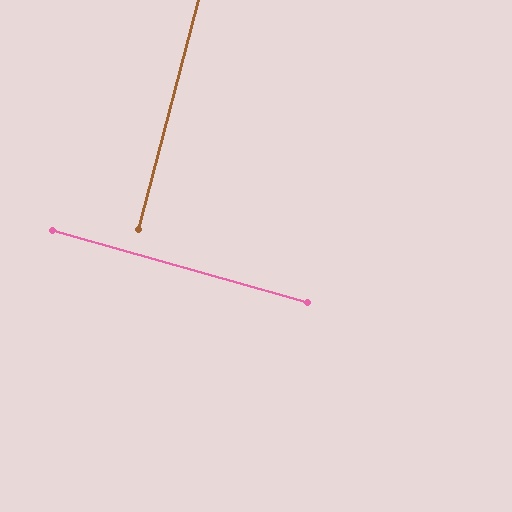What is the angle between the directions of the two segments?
Approximately 89 degrees.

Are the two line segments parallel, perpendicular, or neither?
Perpendicular — they meet at approximately 89°.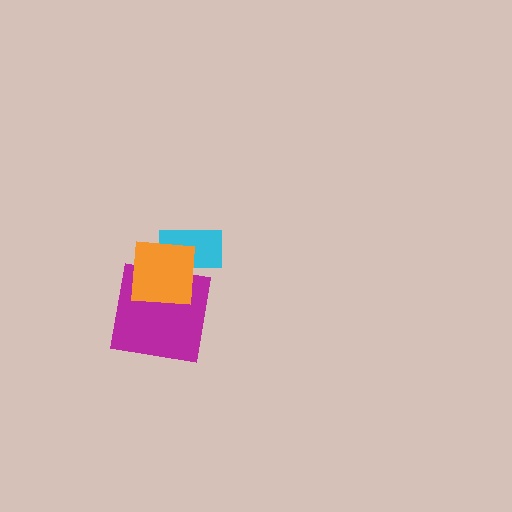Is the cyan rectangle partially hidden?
Yes, it is partially covered by another shape.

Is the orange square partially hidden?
No, no other shape covers it.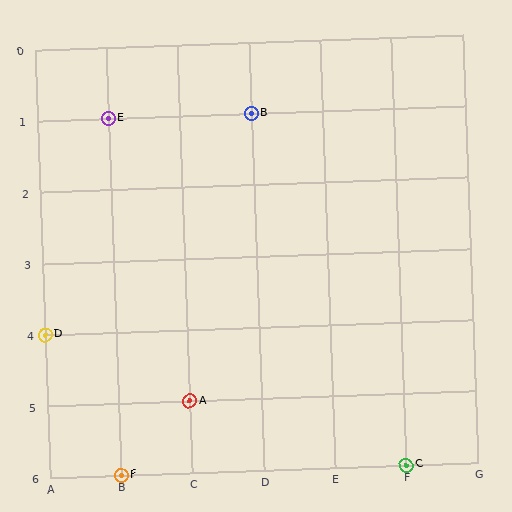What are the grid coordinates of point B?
Point B is at grid coordinates (D, 1).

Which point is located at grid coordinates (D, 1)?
Point B is at (D, 1).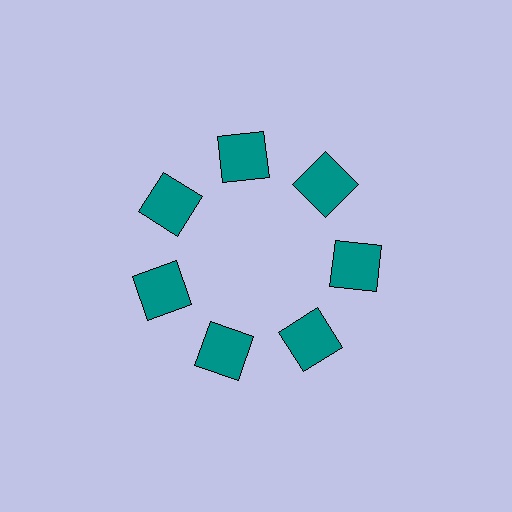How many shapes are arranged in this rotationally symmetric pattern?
There are 7 shapes, arranged in 7 groups of 1.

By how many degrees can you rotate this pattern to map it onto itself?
The pattern maps onto itself every 51 degrees of rotation.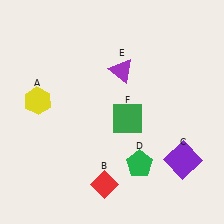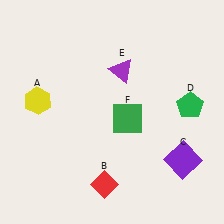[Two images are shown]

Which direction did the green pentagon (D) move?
The green pentagon (D) moved up.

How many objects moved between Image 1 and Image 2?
1 object moved between the two images.